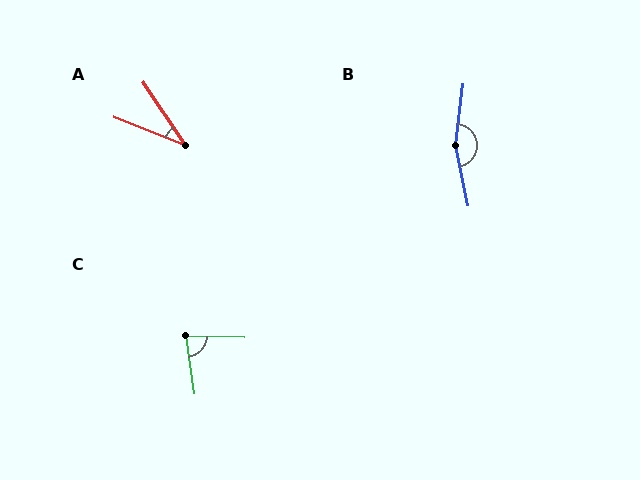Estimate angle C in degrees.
Approximately 81 degrees.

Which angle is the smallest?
A, at approximately 34 degrees.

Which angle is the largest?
B, at approximately 161 degrees.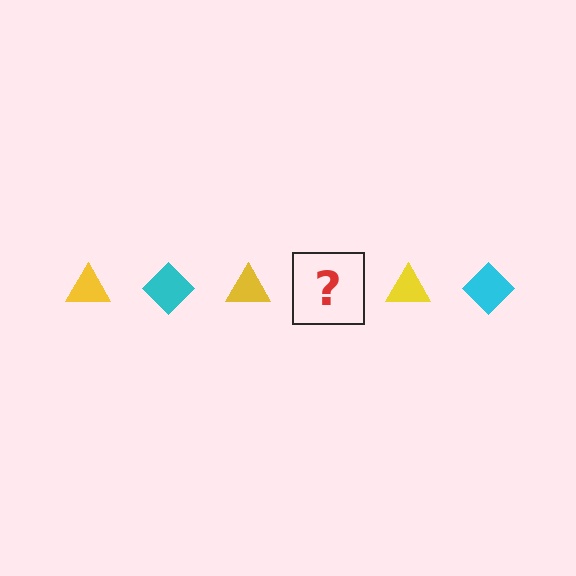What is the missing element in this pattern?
The missing element is a cyan diamond.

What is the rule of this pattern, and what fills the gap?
The rule is that the pattern alternates between yellow triangle and cyan diamond. The gap should be filled with a cyan diamond.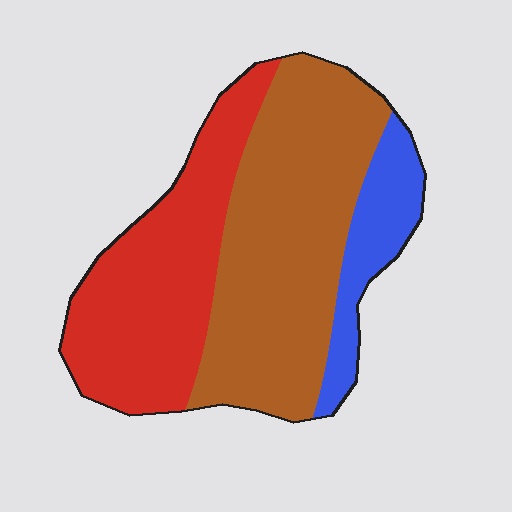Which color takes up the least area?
Blue, at roughly 15%.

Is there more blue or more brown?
Brown.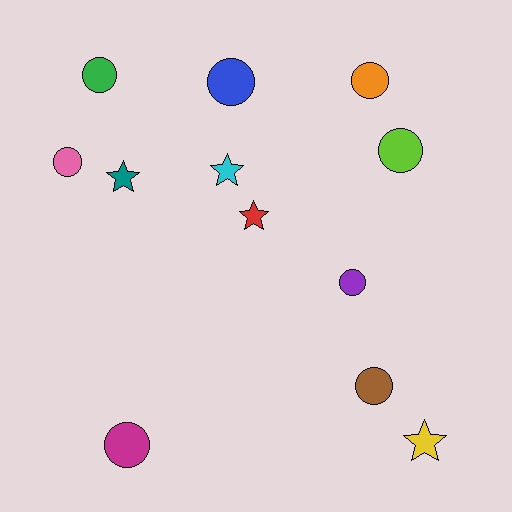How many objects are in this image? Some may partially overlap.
There are 12 objects.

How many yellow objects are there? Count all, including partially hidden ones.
There is 1 yellow object.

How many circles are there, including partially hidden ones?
There are 8 circles.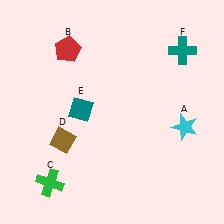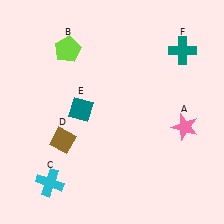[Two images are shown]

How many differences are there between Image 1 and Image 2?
There are 3 differences between the two images.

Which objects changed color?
A changed from cyan to pink. B changed from red to lime. C changed from green to cyan.